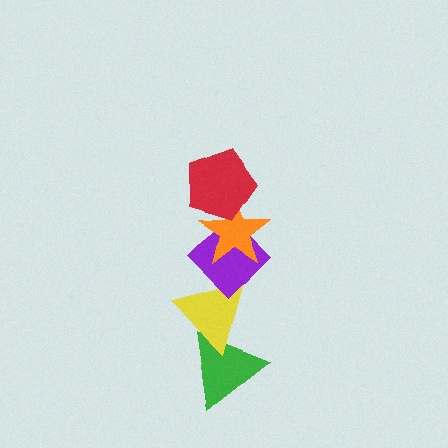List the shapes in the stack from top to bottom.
From top to bottom: the red pentagon, the orange star, the purple diamond, the yellow triangle, the green triangle.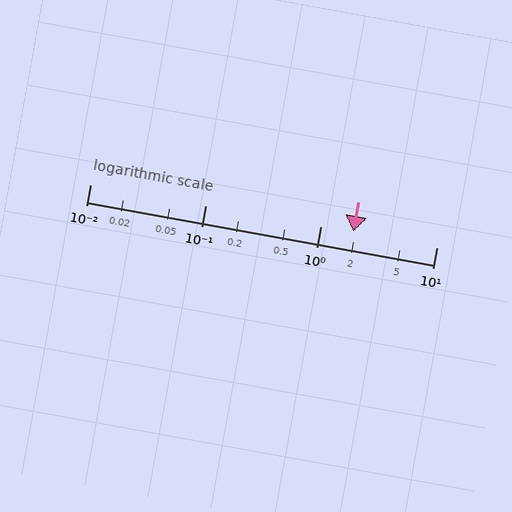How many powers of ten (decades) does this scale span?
The scale spans 3 decades, from 0.01 to 10.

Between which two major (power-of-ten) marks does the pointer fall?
The pointer is between 1 and 10.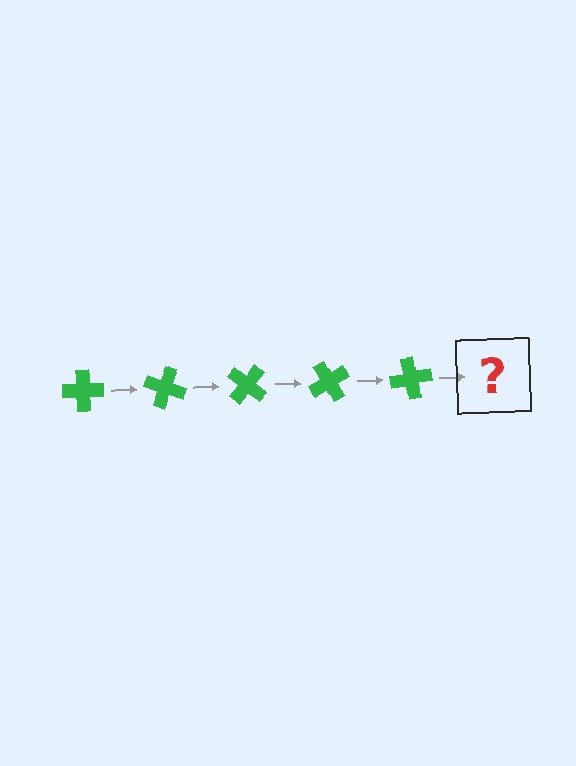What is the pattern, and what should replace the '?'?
The pattern is that the cross rotates 20 degrees each step. The '?' should be a green cross rotated 100 degrees.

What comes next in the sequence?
The next element should be a green cross rotated 100 degrees.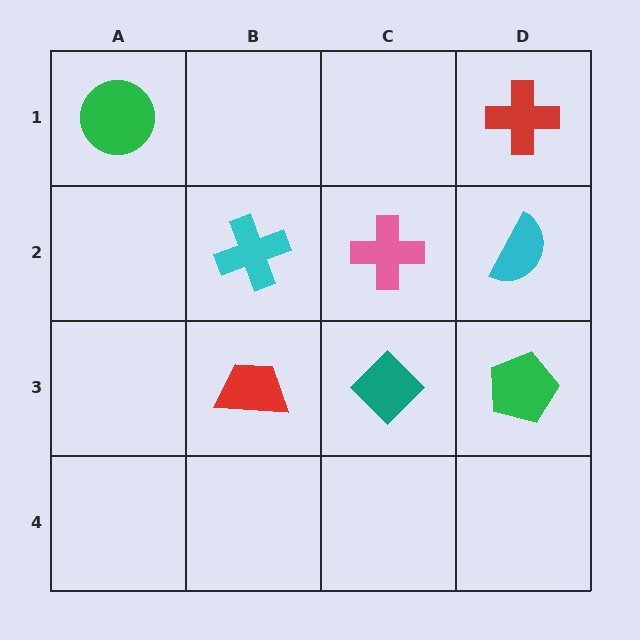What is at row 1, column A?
A green circle.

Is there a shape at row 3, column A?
No, that cell is empty.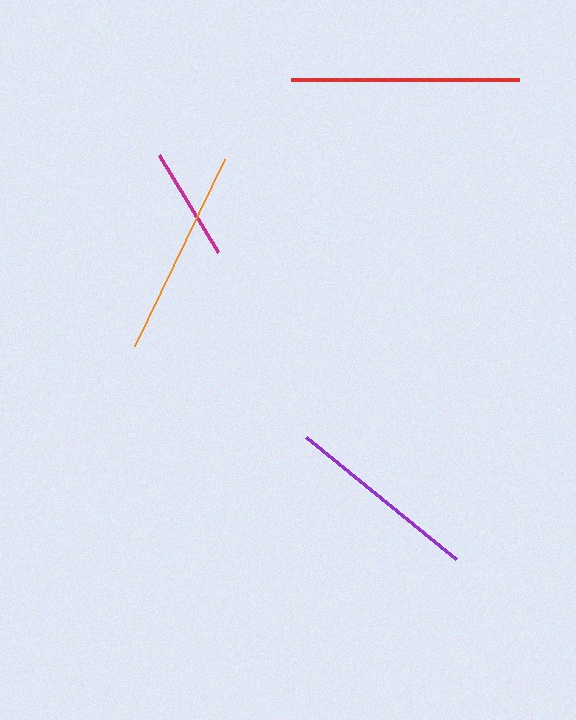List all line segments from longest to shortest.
From longest to shortest: red, orange, purple, magenta.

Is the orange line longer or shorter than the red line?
The red line is longer than the orange line.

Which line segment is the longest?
The red line is the longest at approximately 228 pixels.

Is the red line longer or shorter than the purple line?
The red line is longer than the purple line.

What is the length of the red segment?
The red segment is approximately 228 pixels long.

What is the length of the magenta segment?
The magenta segment is approximately 114 pixels long.